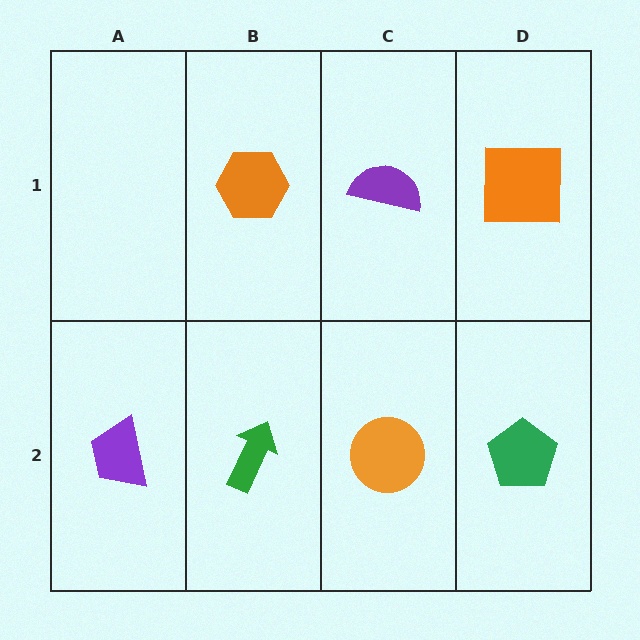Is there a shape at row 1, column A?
No, that cell is empty.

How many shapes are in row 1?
3 shapes.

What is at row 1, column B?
An orange hexagon.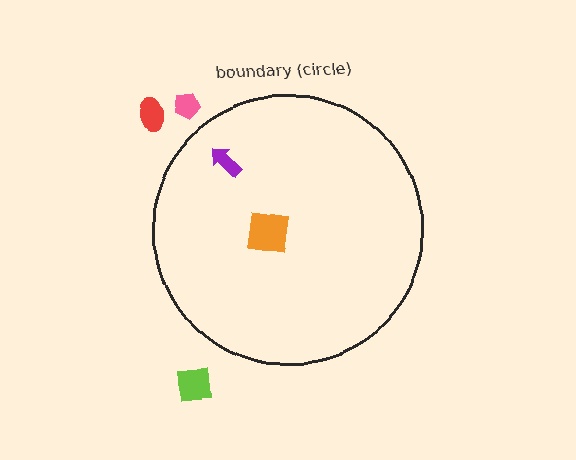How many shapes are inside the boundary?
2 inside, 3 outside.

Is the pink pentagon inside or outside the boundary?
Outside.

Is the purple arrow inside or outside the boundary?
Inside.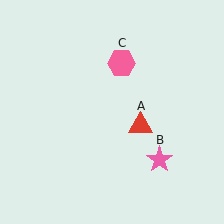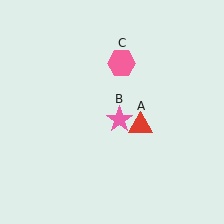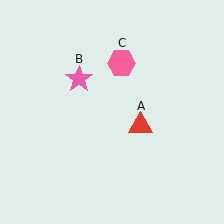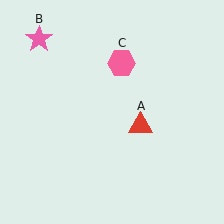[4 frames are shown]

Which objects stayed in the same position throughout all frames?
Red triangle (object A) and pink hexagon (object C) remained stationary.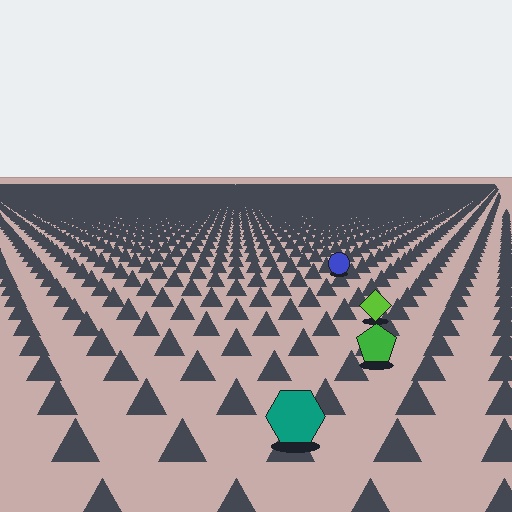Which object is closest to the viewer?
The teal hexagon is closest. The texture marks near it are larger and more spread out.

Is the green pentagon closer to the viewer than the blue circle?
Yes. The green pentagon is closer — you can tell from the texture gradient: the ground texture is coarser near it.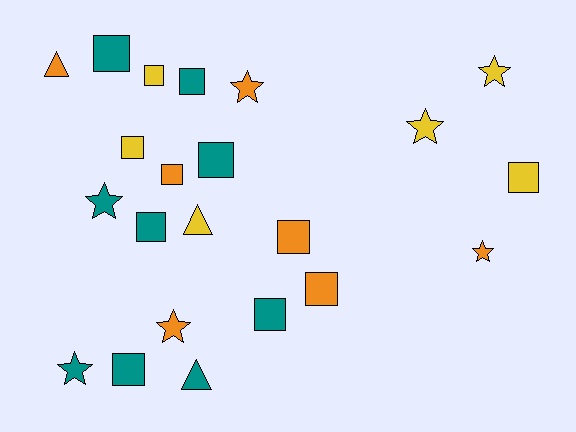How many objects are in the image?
There are 22 objects.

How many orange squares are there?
There are 3 orange squares.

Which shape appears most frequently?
Square, with 12 objects.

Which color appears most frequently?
Teal, with 9 objects.